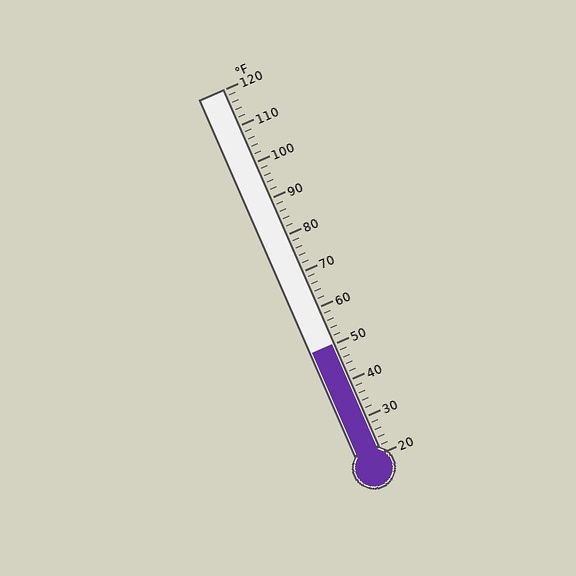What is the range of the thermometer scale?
The thermometer scale ranges from 20°F to 120°F.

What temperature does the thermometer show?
The thermometer shows approximately 50°F.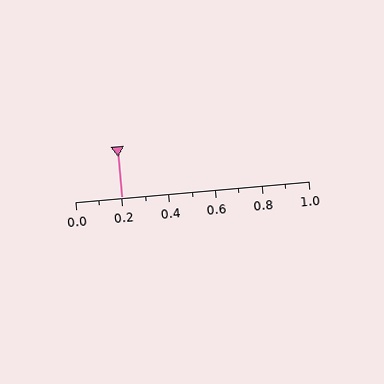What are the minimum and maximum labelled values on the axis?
The axis runs from 0.0 to 1.0.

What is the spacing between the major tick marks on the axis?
The major ticks are spaced 0.2 apart.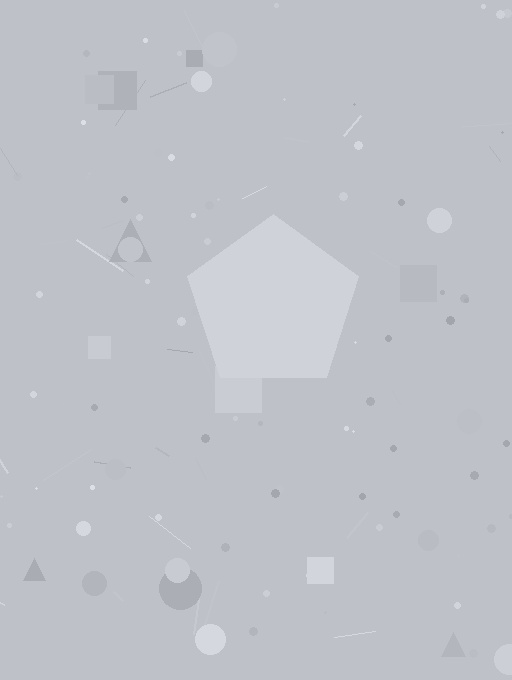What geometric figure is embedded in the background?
A pentagon is embedded in the background.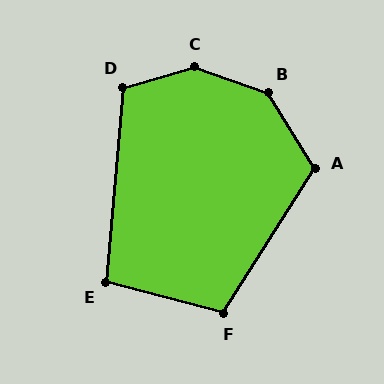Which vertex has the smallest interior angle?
E, at approximately 100 degrees.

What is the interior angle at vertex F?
Approximately 108 degrees (obtuse).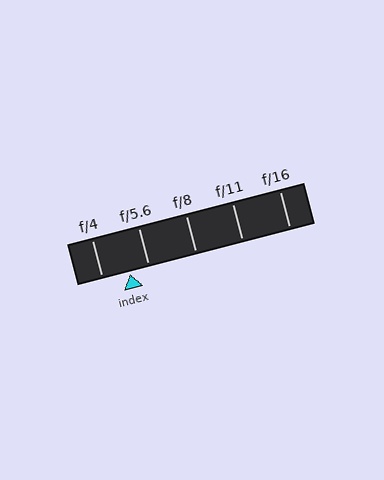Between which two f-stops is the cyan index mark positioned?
The index mark is between f/4 and f/5.6.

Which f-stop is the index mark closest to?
The index mark is closest to f/5.6.